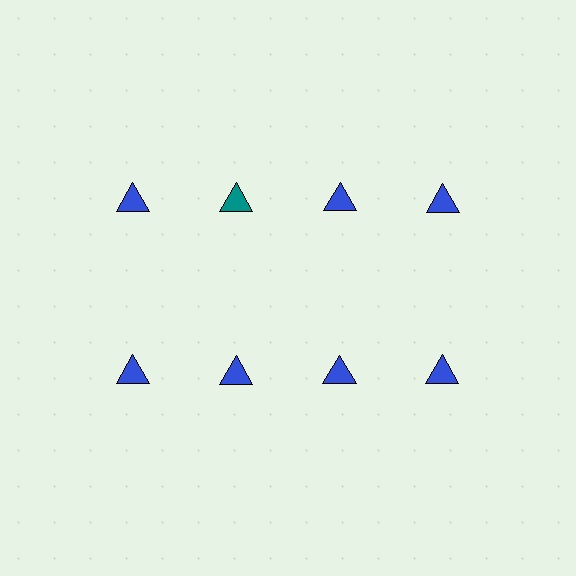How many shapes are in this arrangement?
There are 8 shapes arranged in a grid pattern.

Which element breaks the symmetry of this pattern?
The teal triangle in the top row, second from left column breaks the symmetry. All other shapes are blue triangles.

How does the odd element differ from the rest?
It has a different color: teal instead of blue.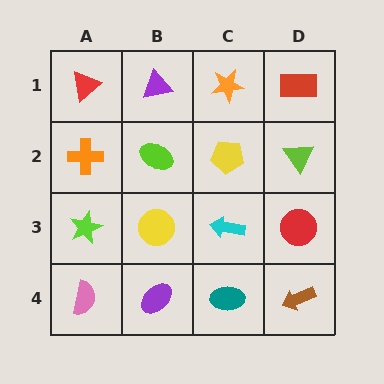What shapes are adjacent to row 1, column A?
An orange cross (row 2, column A), a purple triangle (row 1, column B).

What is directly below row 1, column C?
A yellow pentagon.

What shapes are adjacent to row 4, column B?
A yellow circle (row 3, column B), a pink semicircle (row 4, column A), a teal ellipse (row 4, column C).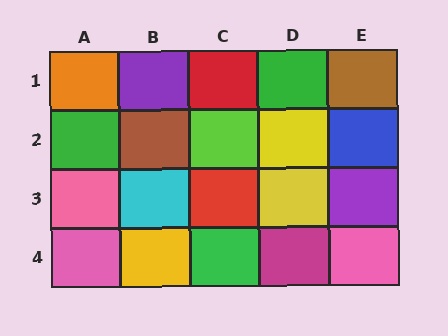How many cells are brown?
2 cells are brown.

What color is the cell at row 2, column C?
Lime.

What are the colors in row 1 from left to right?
Orange, purple, red, green, brown.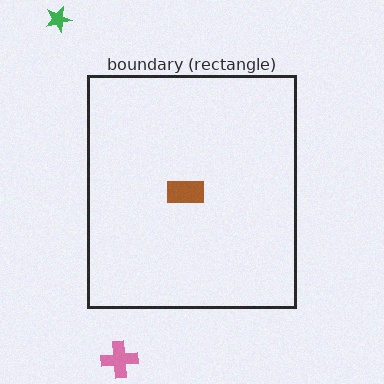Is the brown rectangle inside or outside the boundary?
Inside.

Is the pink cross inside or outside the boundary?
Outside.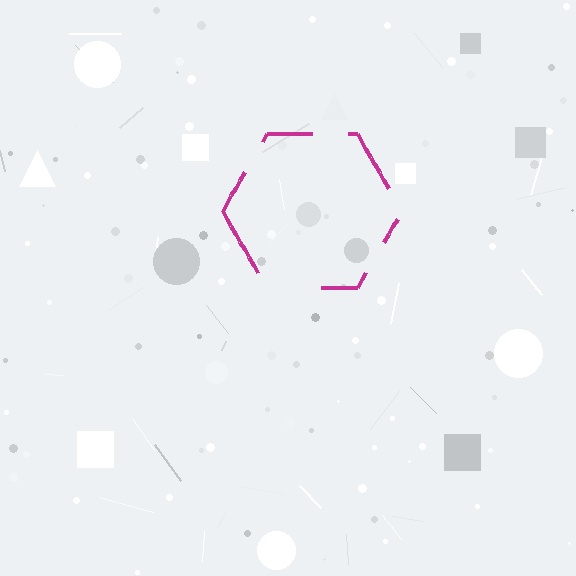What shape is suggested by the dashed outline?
The dashed outline suggests a hexagon.